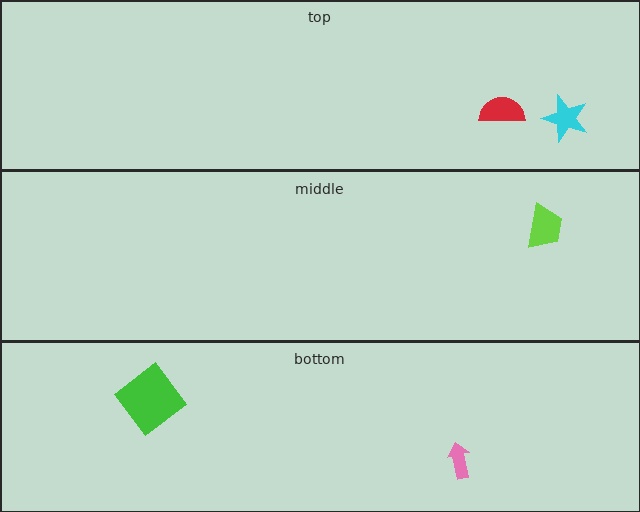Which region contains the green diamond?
The bottom region.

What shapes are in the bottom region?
The pink arrow, the green diamond.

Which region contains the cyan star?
The top region.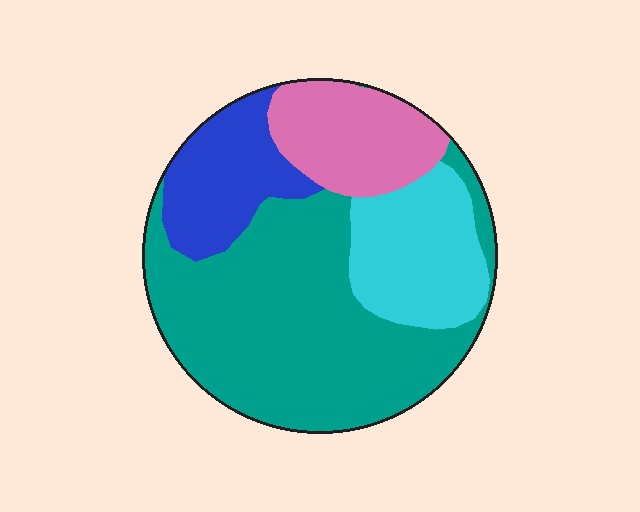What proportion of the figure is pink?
Pink covers roughly 15% of the figure.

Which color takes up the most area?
Teal, at roughly 50%.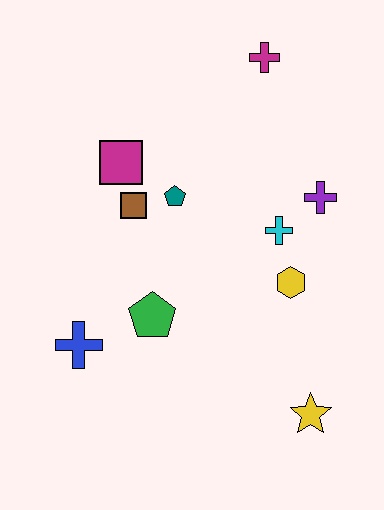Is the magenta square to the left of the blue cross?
No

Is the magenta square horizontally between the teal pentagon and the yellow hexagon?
No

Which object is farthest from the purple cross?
The blue cross is farthest from the purple cross.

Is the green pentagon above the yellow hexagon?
No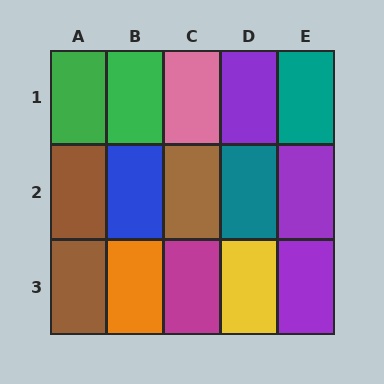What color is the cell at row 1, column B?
Green.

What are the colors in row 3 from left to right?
Brown, orange, magenta, yellow, purple.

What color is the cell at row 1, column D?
Purple.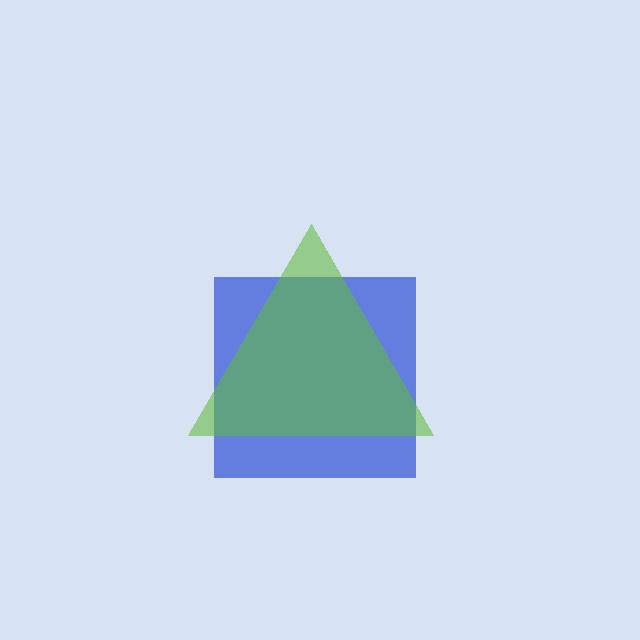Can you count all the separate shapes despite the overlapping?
Yes, there are 2 separate shapes.